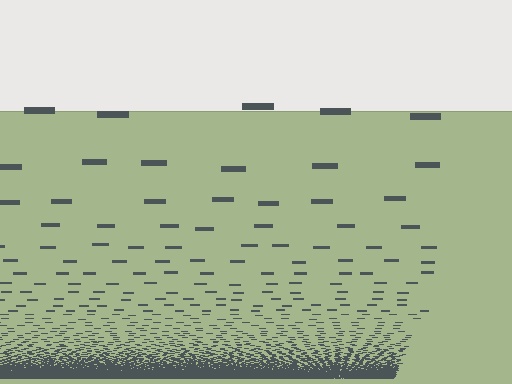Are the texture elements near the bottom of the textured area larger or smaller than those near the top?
Smaller. The gradient is inverted — elements near the bottom are smaller and denser.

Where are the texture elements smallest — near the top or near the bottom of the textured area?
Near the bottom.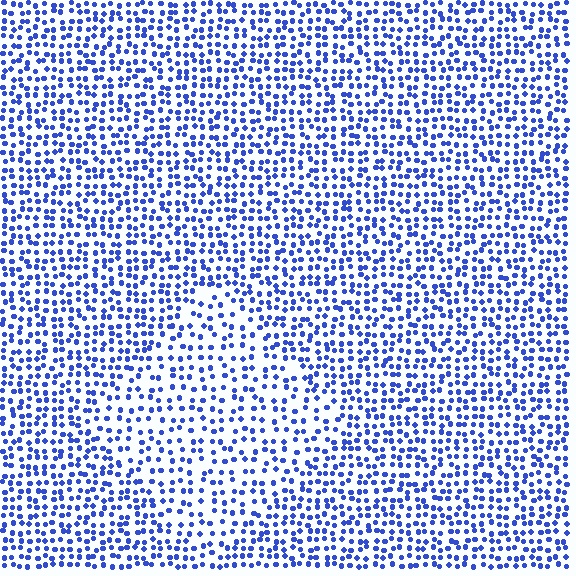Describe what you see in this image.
The image contains small blue elements arranged at two different densities. A diamond-shaped region is visible where the elements are less densely packed than the surrounding area.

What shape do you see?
I see a diamond.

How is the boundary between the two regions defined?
The boundary is defined by a change in element density (approximately 1.6x ratio). All elements are the same color, size, and shape.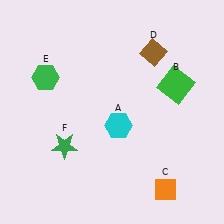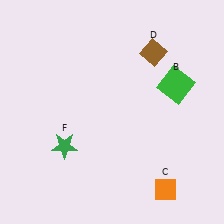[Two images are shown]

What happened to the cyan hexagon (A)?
The cyan hexagon (A) was removed in Image 2. It was in the bottom-right area of Image 1.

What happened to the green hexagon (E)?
The green hexagon (E) was removed in Image 2. It was in the top-left area of Image 1.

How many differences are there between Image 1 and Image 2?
There are 2 differences between the two images.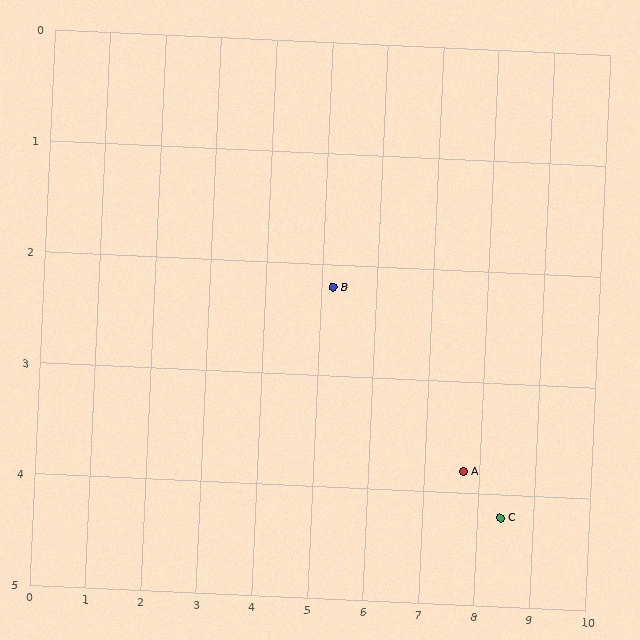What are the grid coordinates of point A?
Point A is at approximately (7.7, 3.8).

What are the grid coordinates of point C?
Point C is at approximately (8.4, 4.2).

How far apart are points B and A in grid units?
Points B and A are about 3.0 grid units apart.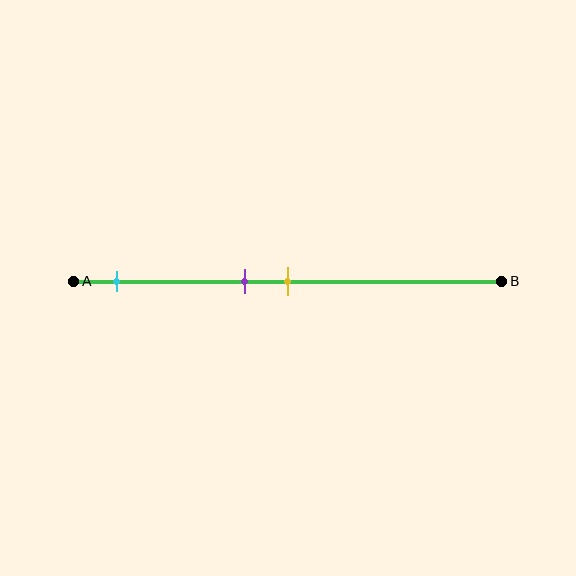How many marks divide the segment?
There are 3 marks dividing the segment.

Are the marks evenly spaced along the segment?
No, the marks are not evenly spaced.